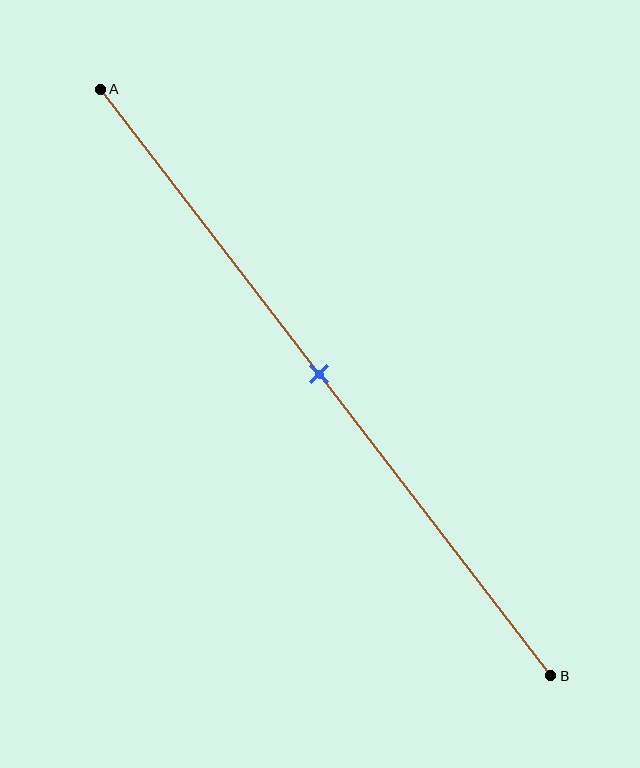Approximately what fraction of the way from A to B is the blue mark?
The blue mark is approximately 50% of the way from A to B.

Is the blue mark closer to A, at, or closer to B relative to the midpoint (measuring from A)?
The blue mark is approximately at the midpoint of segment AB.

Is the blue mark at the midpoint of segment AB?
Yes, the mark is approximately at the midpoint.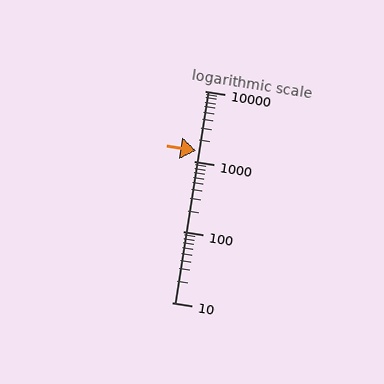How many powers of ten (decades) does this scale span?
The scale spans 3 decades, from 10 to 10000.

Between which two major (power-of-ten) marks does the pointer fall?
The pointer is between 1000 and 10000.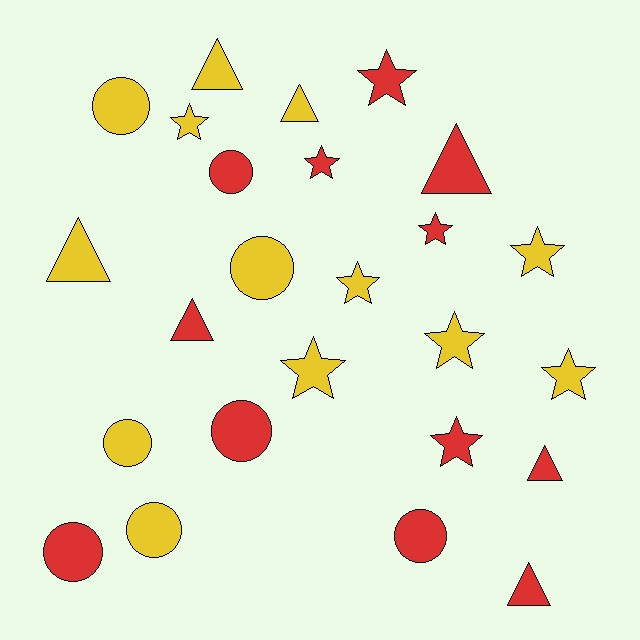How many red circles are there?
There are 4 red circles.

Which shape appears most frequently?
Star, with 10 objects.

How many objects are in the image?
There are 25 objects.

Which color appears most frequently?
Yellow, with 13 objects.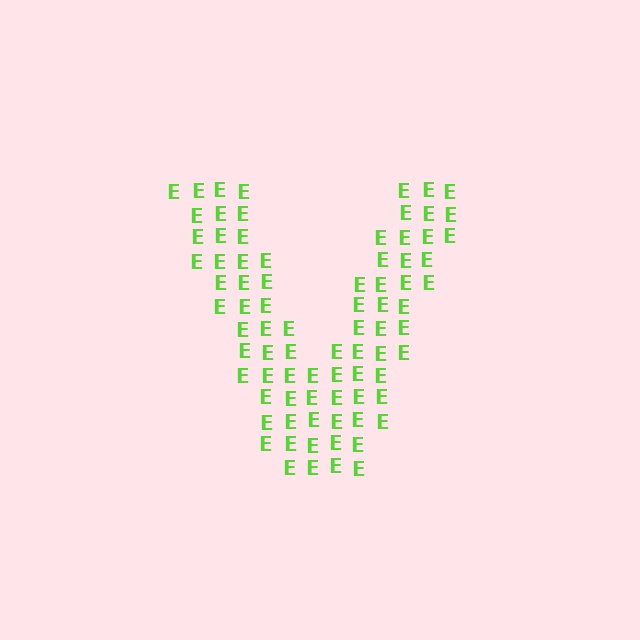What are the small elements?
The small elements are letter E's.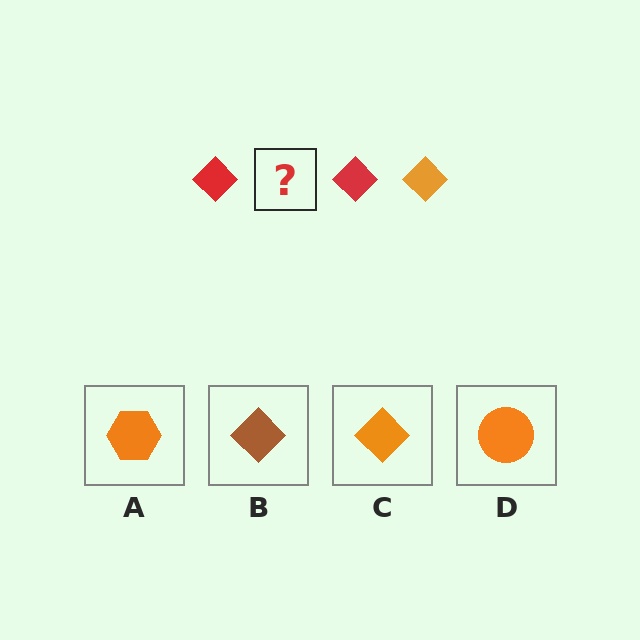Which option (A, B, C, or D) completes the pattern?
C.